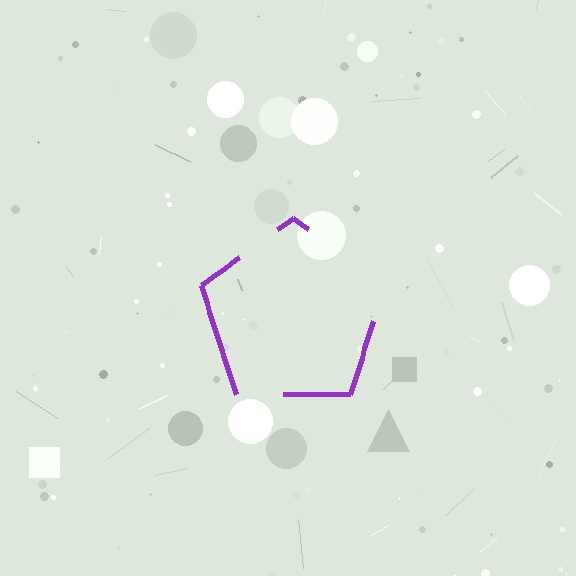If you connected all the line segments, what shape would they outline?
They would outline a pentagon.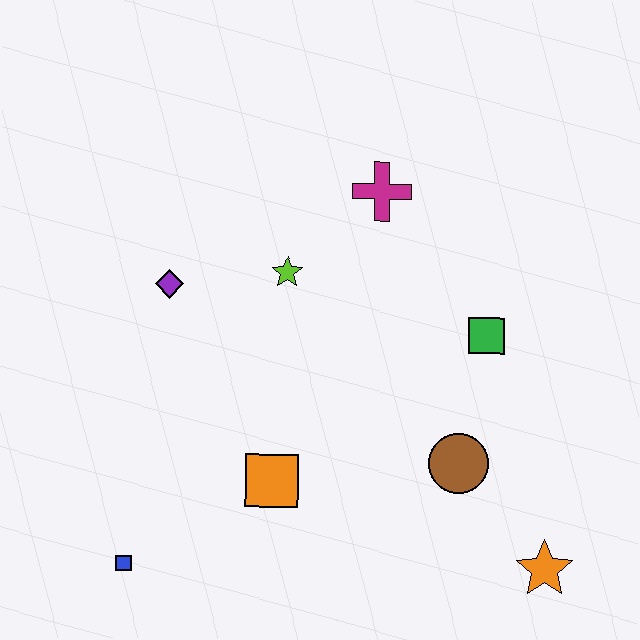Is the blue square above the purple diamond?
No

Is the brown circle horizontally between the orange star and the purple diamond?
Yes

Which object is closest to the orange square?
The blue square is closest to the orange square.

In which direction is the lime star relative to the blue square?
The lime star is above the blue square.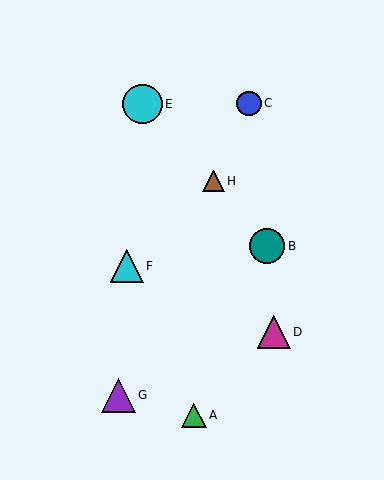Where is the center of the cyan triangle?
The center of the cyan triangle is at (127, 266).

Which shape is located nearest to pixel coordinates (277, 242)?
The teal circle (labeled B) at (267, 246) is nearest to that location.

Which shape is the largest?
The cyan circle (labeled E) is the largest.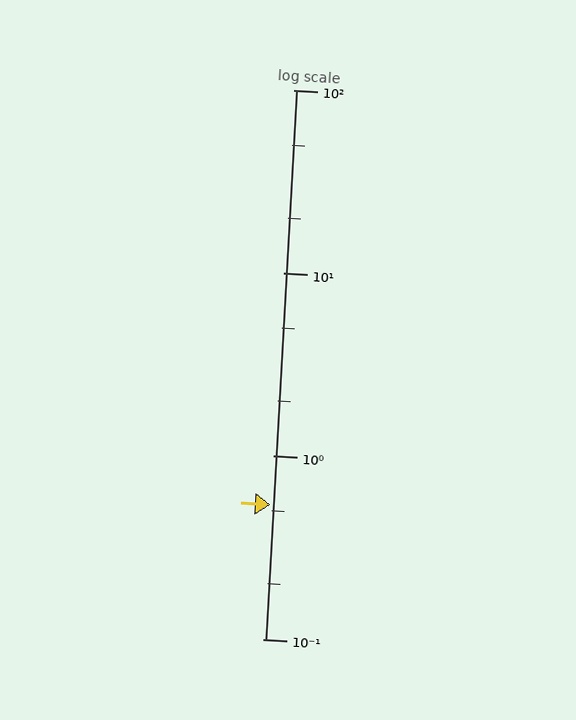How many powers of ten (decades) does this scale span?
The scale spans 3 decades, from 0.1 to 100.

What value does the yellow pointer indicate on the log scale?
The pointer indicates approximately 0.54.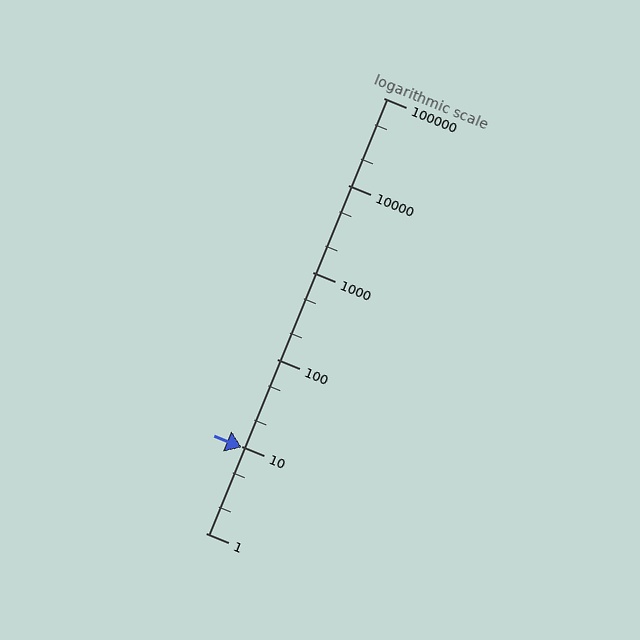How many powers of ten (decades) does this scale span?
The scale spans 5 decades, from 1 to 100000.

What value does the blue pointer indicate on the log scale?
The pointer indicates approximately 9.6.